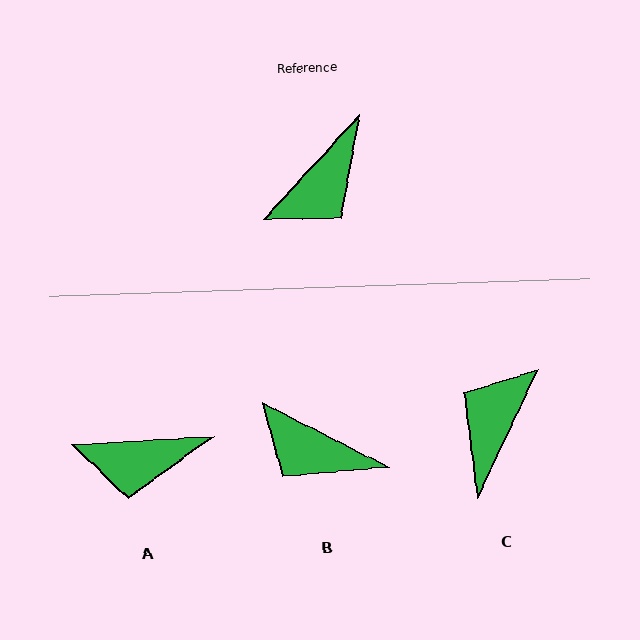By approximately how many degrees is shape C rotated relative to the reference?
Approximately 163 degrees clockwise.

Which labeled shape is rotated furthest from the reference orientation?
C, about 163 degrees away.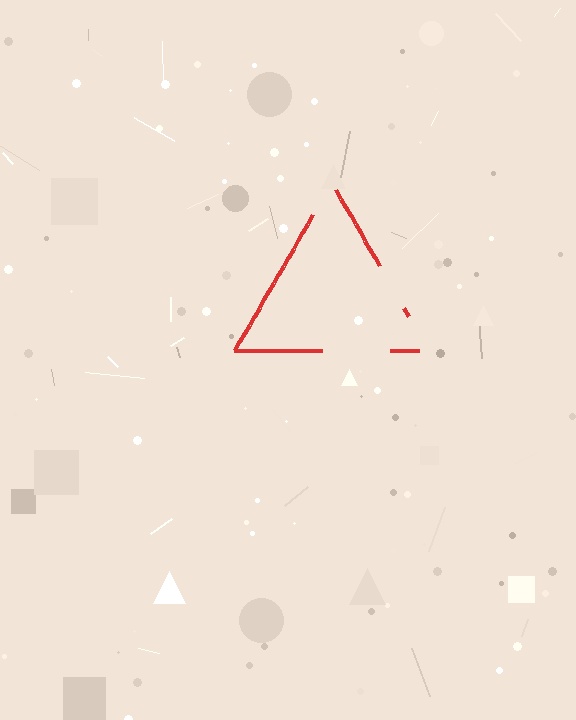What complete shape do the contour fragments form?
The contour fragments form a triangle.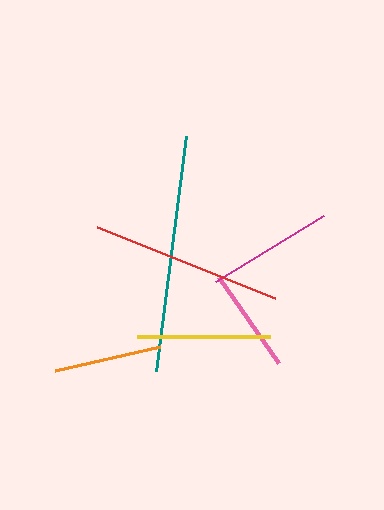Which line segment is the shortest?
The pink line is the shortest at approximately 105 pixels.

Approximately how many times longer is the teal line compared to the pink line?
The teal line is approximately 2.3 times the length of the pink line.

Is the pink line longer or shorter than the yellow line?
The yellow line is longer than the pink line.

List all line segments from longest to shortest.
From longest to shortest: teal, red, yellow, magenta, orange, pink.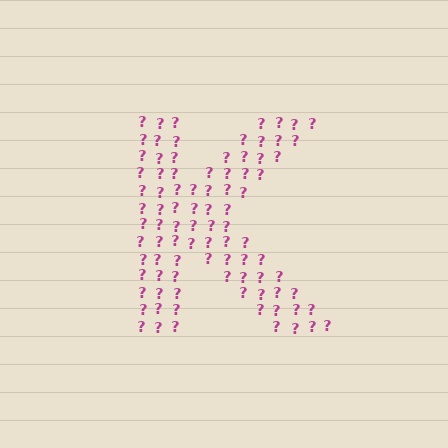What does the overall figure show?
The overall figure shows the letter K.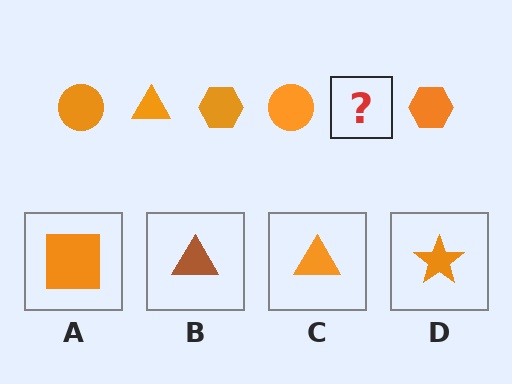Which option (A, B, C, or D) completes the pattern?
C.